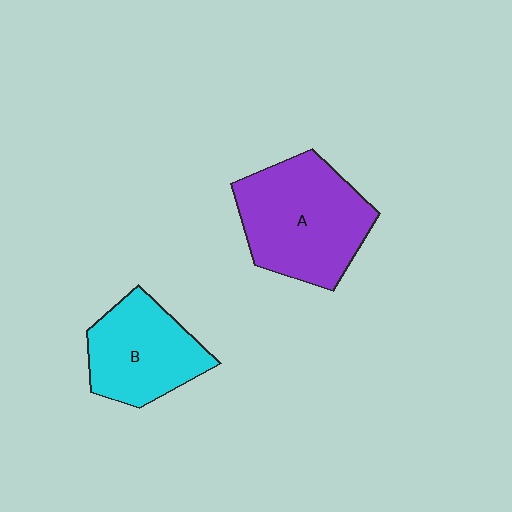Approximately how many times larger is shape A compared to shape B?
Approximately 1.3 times.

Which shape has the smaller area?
Shape B (cyan).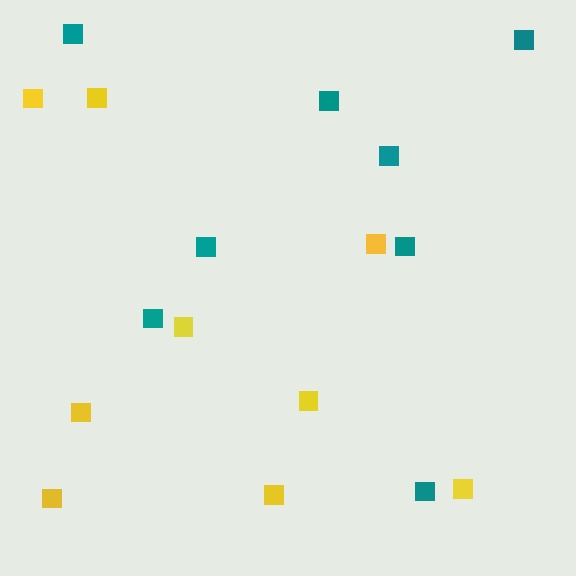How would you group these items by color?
There are 2 groups: one group of teal squares (8) and one group of yellow squares (9).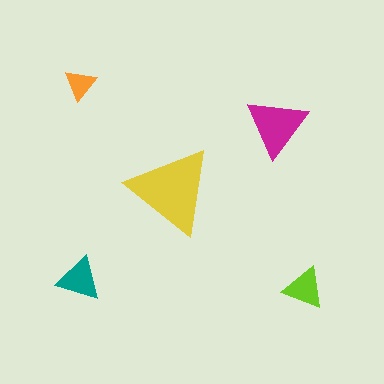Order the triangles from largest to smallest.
the yellow one, the magenta one, the teal one, the lime one, the orange one.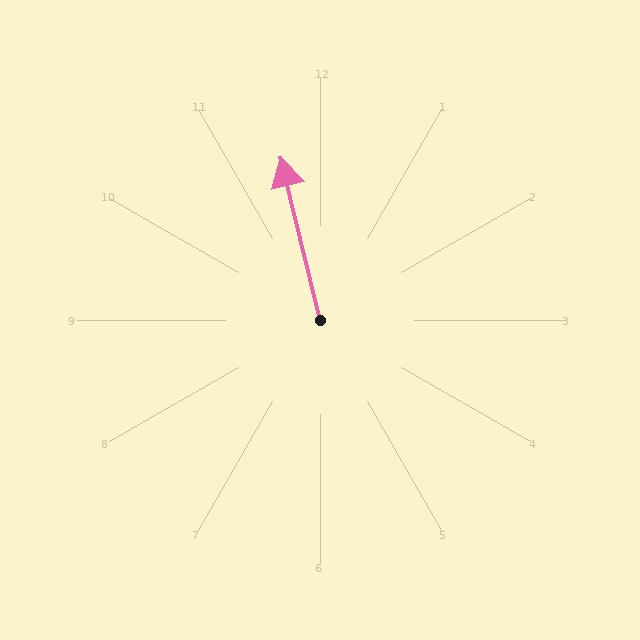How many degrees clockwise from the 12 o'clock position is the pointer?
Approximately 346 degrees.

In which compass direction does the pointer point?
North.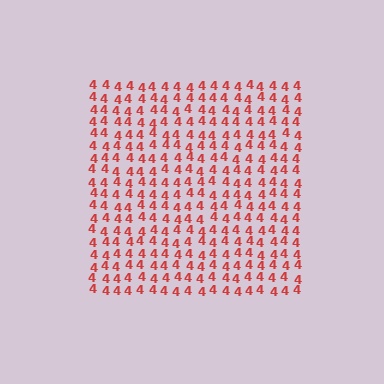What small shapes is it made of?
It is made of small digit 4's.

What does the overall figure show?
The overall figure shows a square.